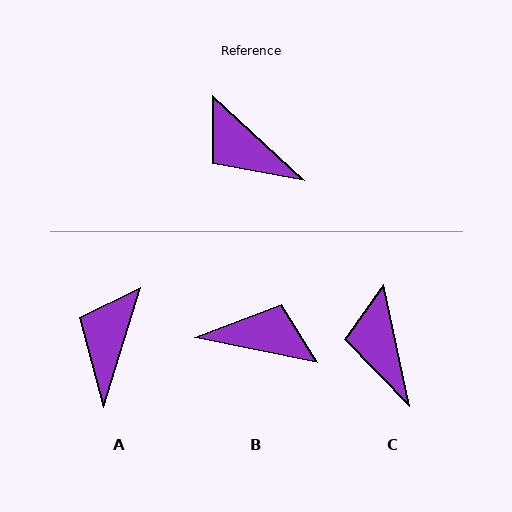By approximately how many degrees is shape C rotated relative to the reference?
Approximately 35 degrees clockwise.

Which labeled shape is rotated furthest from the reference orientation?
B, about 149 degrees away.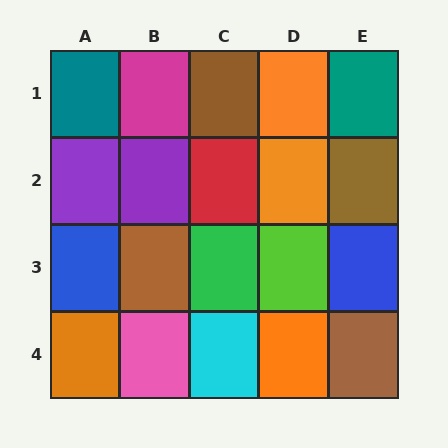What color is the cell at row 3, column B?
Brown.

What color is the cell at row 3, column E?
Blue.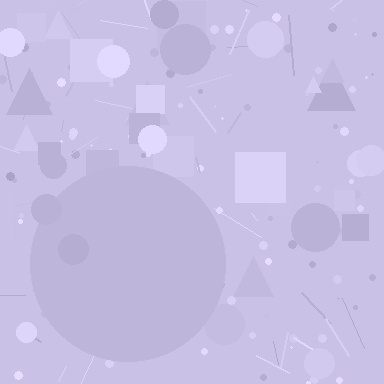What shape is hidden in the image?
A circle is hidden in the image.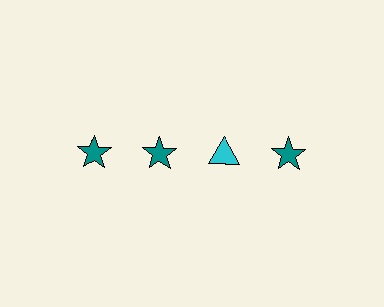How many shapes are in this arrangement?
There are 4 shapes arranged in a grid pattern.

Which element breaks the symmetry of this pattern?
The cyan triangle in the top row, center column breaks the symmetry. All other shapes are teal stars.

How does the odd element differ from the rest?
It differs in both color (cyan instead of teal) and shape (triangle instead of star).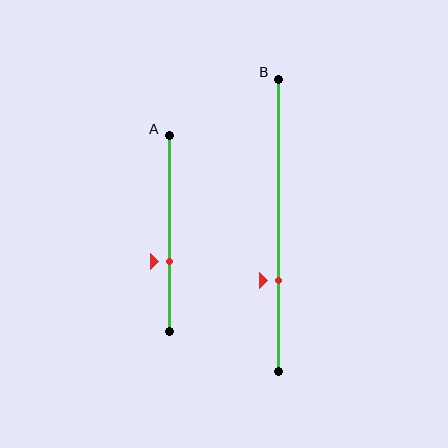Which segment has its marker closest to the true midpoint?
Segment A has its marker closest to the true midpoint.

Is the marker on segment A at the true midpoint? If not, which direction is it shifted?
No, the marker on segment A is shifted downward by about 14% of the segment length.